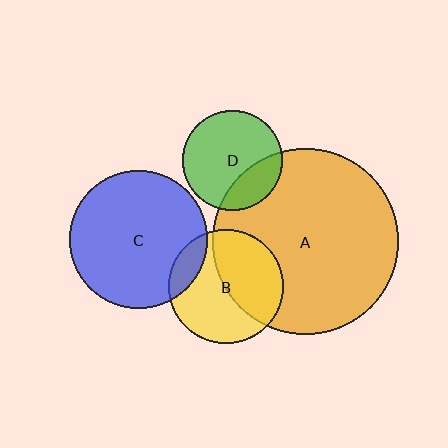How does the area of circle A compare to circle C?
Approximately 1.8 times.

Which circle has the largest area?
Circle A (orange).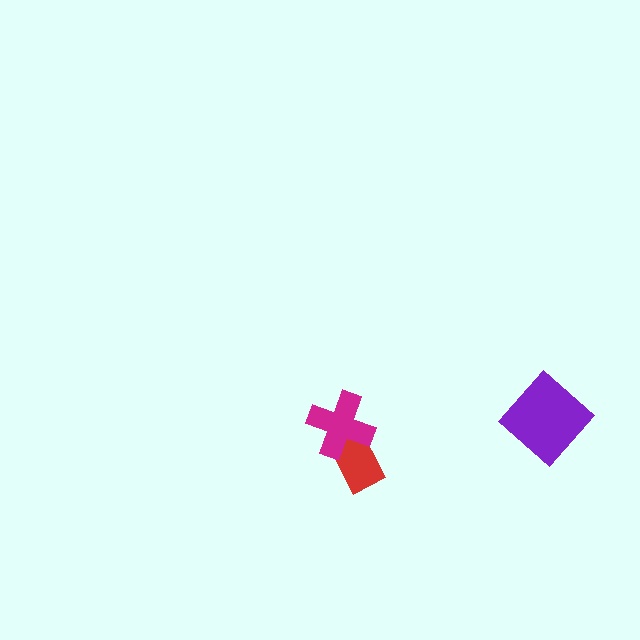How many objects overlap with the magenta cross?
1 object overlaps with the magenta cross.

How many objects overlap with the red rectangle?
1 object overlaps with the red rectangle.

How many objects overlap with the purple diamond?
0 objects overlap with the purple diamond.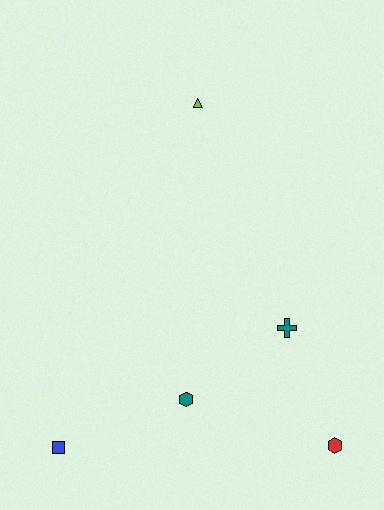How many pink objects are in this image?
There are no pink objects.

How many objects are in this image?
There are 5 objects.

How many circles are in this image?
There are no circles.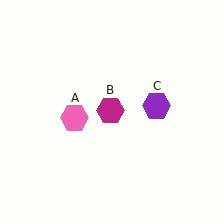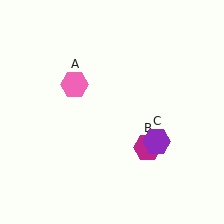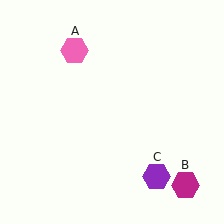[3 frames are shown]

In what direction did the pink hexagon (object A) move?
The pink hexagon (object A) moved up.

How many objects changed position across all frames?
3 objects changed position: pink hexagon (object A), magenta hexagon (object B), purple hexagon (object C).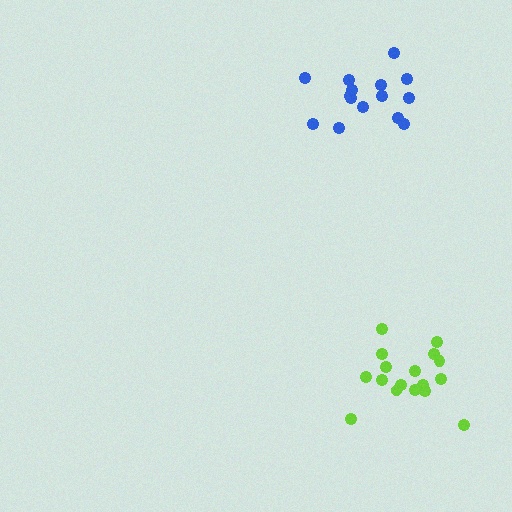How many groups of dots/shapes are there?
There are 2 groups.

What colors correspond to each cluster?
The clusters are colored: blue, lime.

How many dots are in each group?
Group 1: 15 dots, Group 2: 17 dots (32 total).